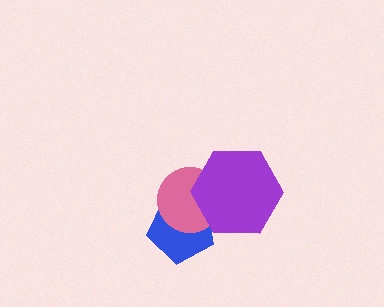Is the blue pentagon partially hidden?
Yes, it is partially covered by another shape.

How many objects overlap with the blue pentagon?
2 objects overlap with the blue pentagon.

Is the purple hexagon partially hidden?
No, no other shape covers it.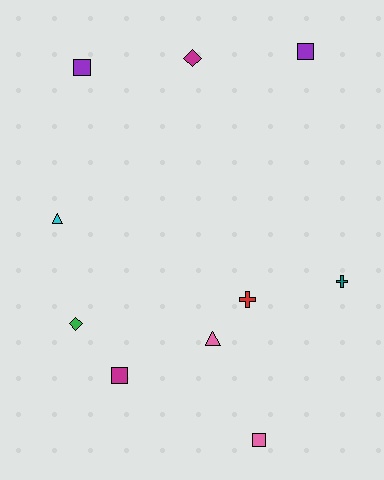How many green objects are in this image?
There is 1 green object.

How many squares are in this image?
There are 4 squares.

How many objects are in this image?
There are 10 objects.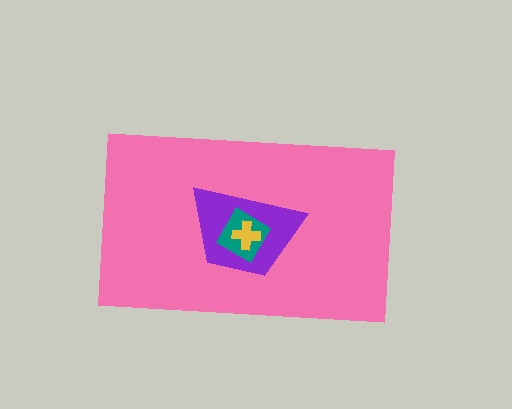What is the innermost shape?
The yellow cross.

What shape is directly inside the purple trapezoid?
The teal diamond.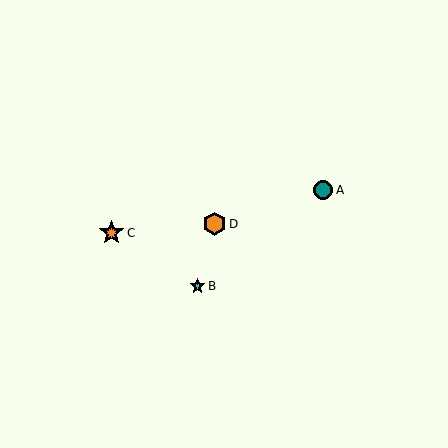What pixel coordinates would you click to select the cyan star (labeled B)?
Click at (197, 286) to select the cyan star B.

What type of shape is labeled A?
Shape A is a teal circle.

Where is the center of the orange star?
The center of the orange star is at (112, 233).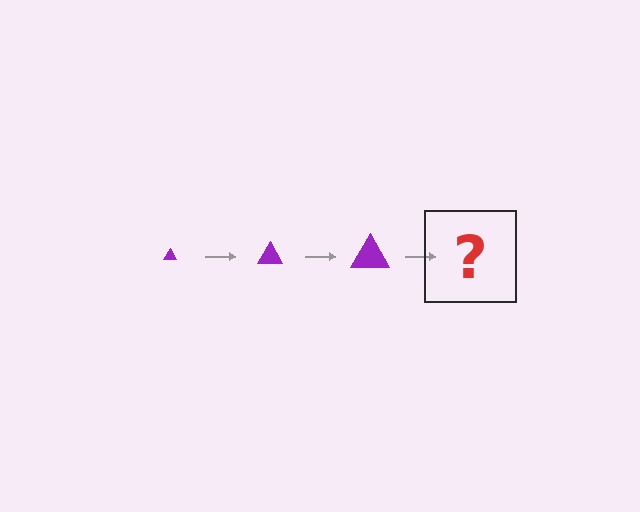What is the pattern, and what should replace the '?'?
The pattern is that the triangle gets progressively larger each step. The '?' should be a purple triangle, larger than the previous one.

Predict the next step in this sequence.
The next step is a purple triangle, larger than the previous one.